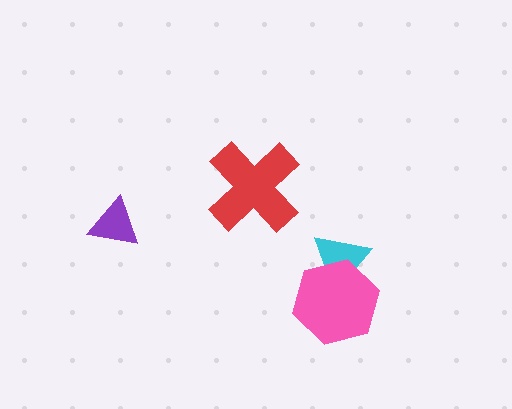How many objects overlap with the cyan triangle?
1 object overlaps with the cyan triangle.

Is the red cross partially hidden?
No, no other shape covers it.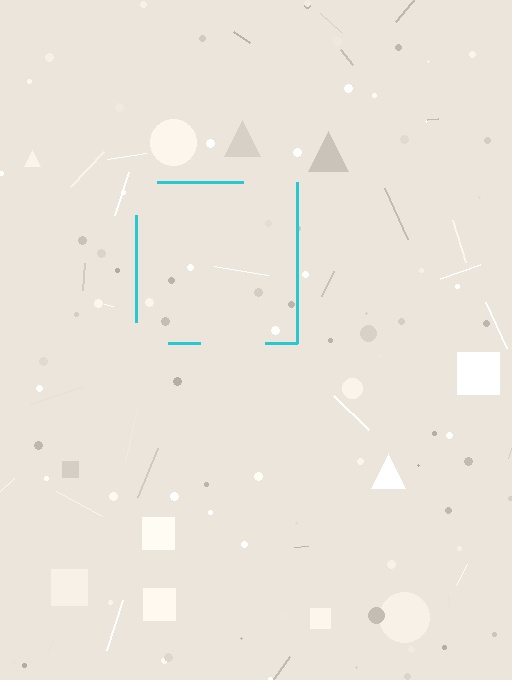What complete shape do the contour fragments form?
The contour fragments form a square.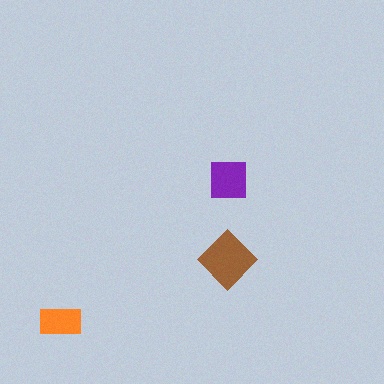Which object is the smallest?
The orange rectangle.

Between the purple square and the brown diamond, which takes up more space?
The brown diamond.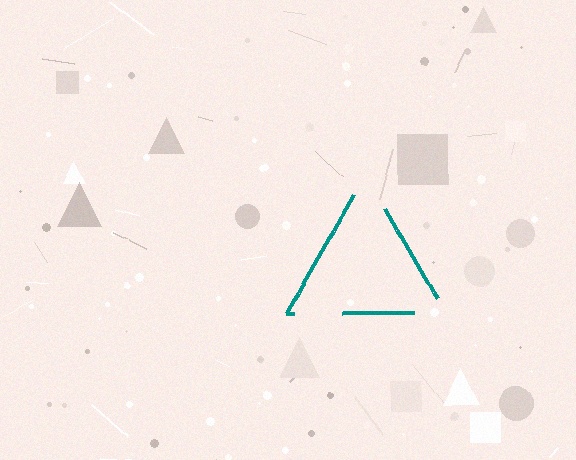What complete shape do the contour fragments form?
The contour fragments form a triangle.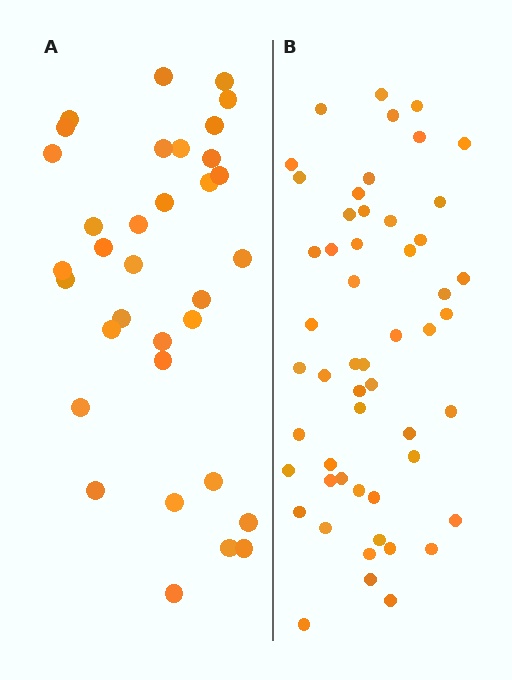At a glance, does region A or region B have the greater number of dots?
Region B (the right region) has more dots.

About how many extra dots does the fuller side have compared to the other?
Region B has approximately 20 more dots than region A.